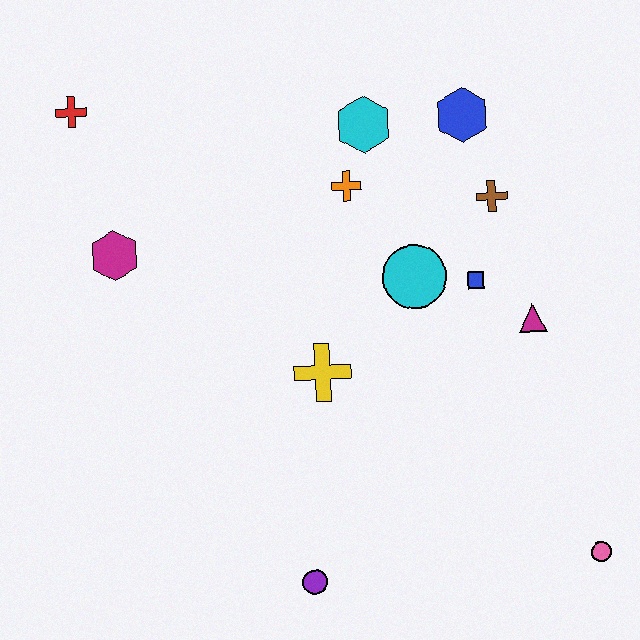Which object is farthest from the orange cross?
The pink circle is farthest from the orange cross.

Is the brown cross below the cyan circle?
No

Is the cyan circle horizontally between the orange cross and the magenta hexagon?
No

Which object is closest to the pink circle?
The magenta triangle is closest to the pink circle.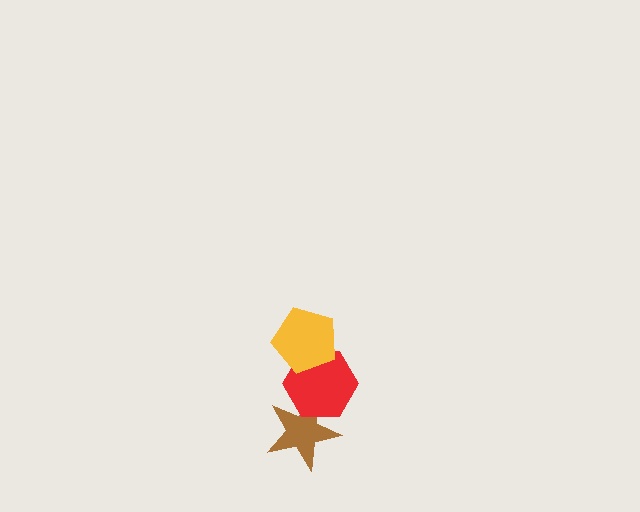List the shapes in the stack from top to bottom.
From top to bottom: the yellow pentagon, the red hexagon, the brown star.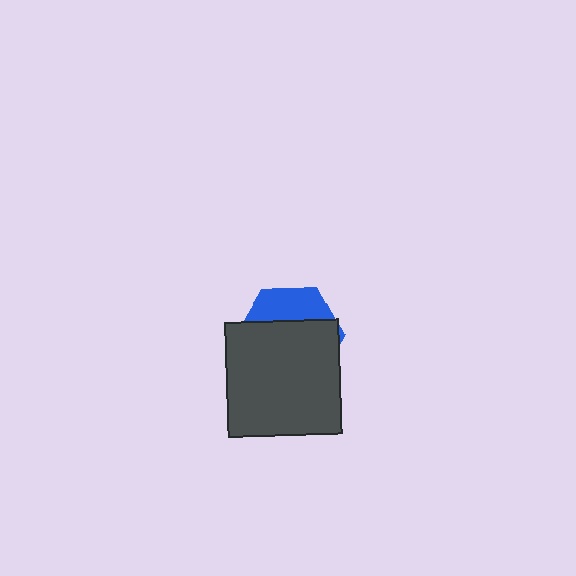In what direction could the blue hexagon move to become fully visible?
The blue hexagon could move up. That would shift it out from behind the dark gray square entirely.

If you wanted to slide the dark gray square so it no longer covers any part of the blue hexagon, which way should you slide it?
Slide it down — that is the most direct way to separate the two shapes.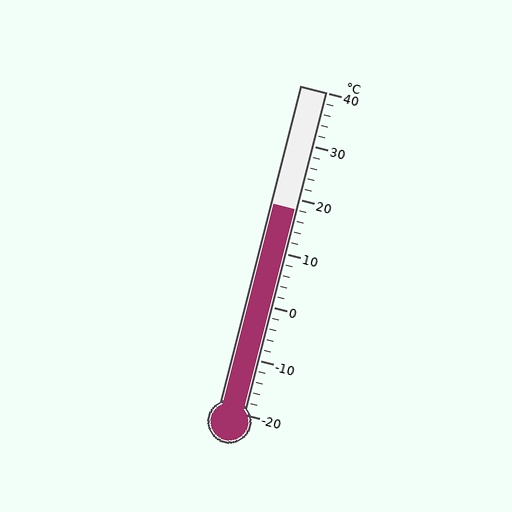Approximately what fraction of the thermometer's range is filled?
The thermometer is filled to approximately 65% of its range.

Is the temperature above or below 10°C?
The temperature is above 10°C.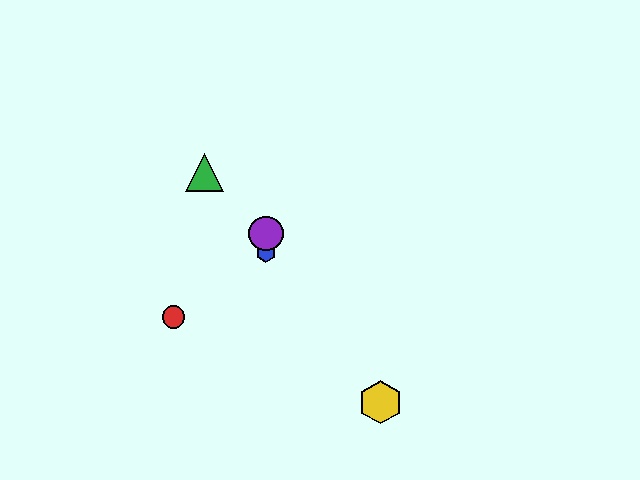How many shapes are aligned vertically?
2 shapes (the blue hexagon, the purple circle) are aligned vertically.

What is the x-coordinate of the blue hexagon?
The blue hexagon is at x≈266.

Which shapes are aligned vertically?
The blue hexagon, the purple circle are aligned vertically.